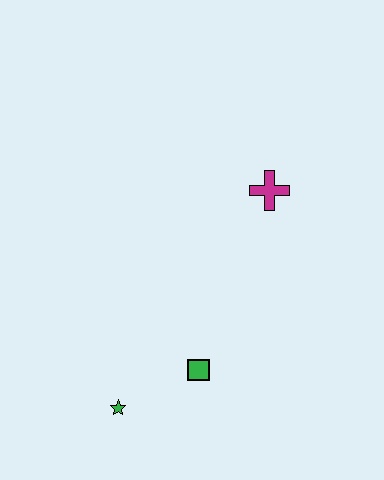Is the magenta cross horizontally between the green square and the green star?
No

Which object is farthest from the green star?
The magenta cross is farthest from the green star.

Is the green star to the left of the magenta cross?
Yes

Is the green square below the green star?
No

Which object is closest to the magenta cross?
The green square is closest to the magenta cross.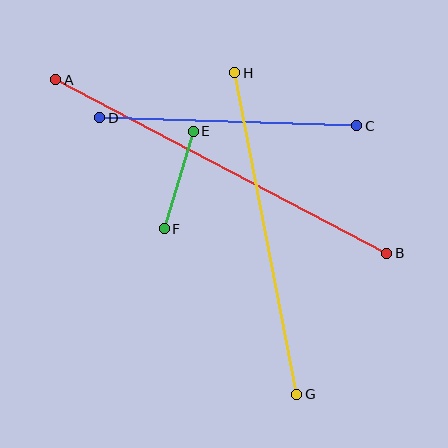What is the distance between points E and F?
The distance is approximately 101 pixels.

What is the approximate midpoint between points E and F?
The midpoint is at approximately (179, 180) pixels.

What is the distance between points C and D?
The distance is approximately 257 pixels.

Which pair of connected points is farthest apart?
Points A and B are farthest apart.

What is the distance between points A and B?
The distance is approximately 374 pixels.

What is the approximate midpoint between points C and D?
The midpoint is at approximately (228, 122) pixels.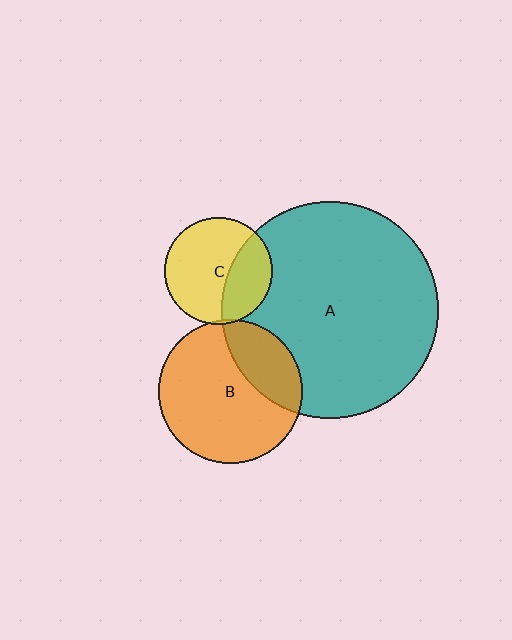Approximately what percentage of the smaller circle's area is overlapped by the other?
Approximately 35%.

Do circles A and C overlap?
Yes.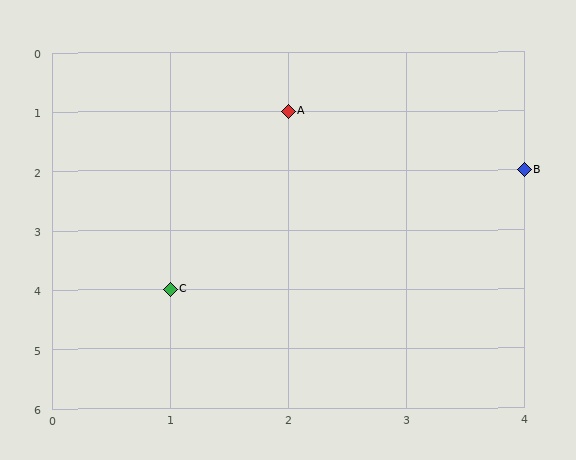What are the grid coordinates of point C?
Point C is at grid coordinates (1, 4).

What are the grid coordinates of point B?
Point B is at grid coordinates (4, 2).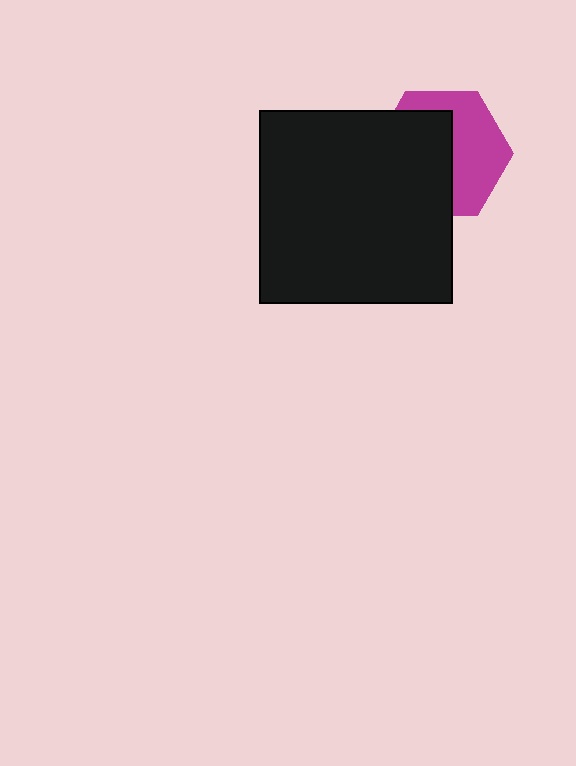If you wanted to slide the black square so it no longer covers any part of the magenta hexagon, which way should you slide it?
Slide it left — that is the most direct way to separate the two shapes.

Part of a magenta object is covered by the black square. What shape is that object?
It is a hexagon.